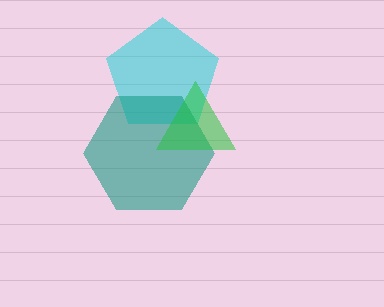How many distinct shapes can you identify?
There are 3 distinct shapes: a cyan pentagon, a teal hexagon, a green triangle.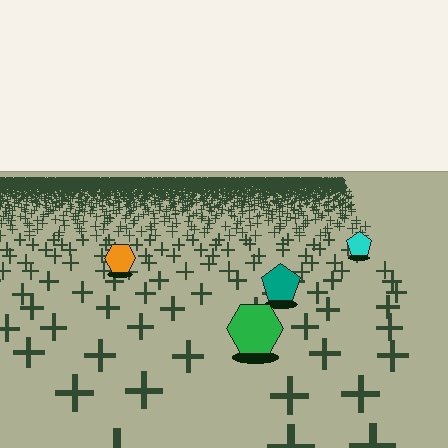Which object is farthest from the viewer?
The cyan pentagon is farthest from the viewer. It appears smaller and the ground texture around it is denser.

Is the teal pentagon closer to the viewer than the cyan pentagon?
Yes. The teal pentagon is closer — you can tell from the texture gradient: the ground texture is coarser near it.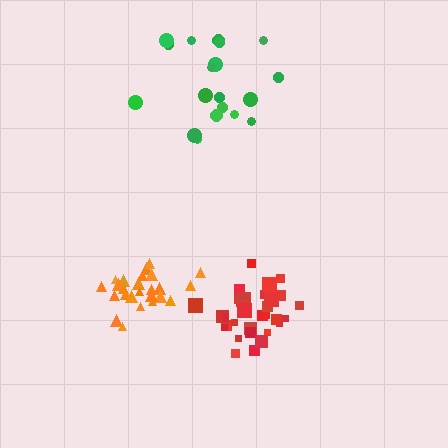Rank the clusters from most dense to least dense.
orange, red, green.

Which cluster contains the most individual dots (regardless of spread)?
Red (30).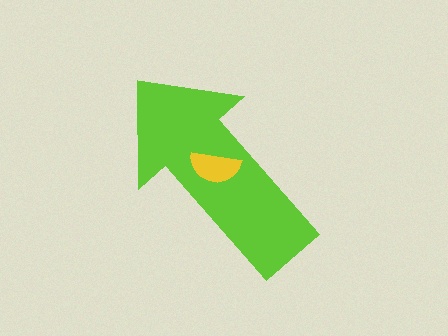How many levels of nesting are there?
2.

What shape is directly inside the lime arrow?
The yellow semicircle.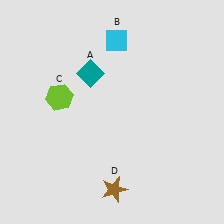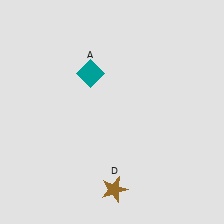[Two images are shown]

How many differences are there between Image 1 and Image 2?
There are 2 differences between the two images.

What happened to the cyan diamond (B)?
The cyan diamond (B) was removed in Image 2. It was in the top-right area of Image 1.